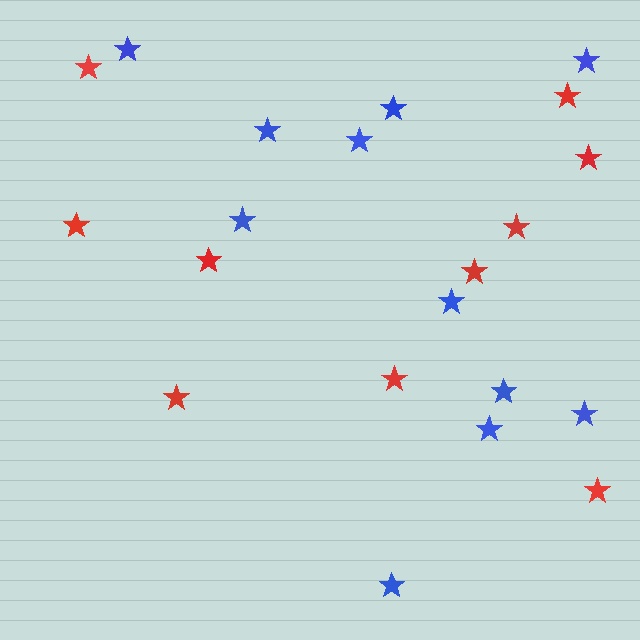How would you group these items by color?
There are 2 groups: one group of blue stars (11) and one group of red stars (10).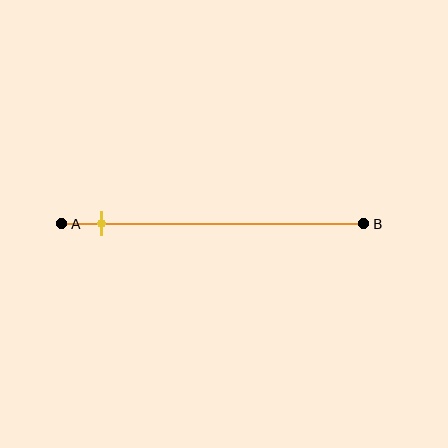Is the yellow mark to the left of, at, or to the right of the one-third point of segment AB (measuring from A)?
The yellow mark is to the left of the one-third point of segment AB.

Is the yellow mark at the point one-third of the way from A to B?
No, the mark is at about 15% from A, not at the 33% one-third point.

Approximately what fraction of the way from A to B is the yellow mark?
The yellow mark is approximately 15% of the way from A to B.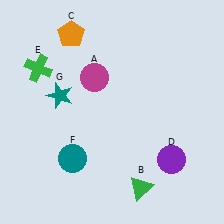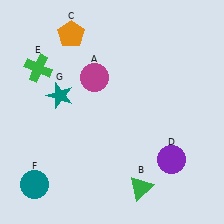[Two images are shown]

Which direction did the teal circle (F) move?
The teal circle (F) moved left.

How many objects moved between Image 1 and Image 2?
1 object moved between the two images.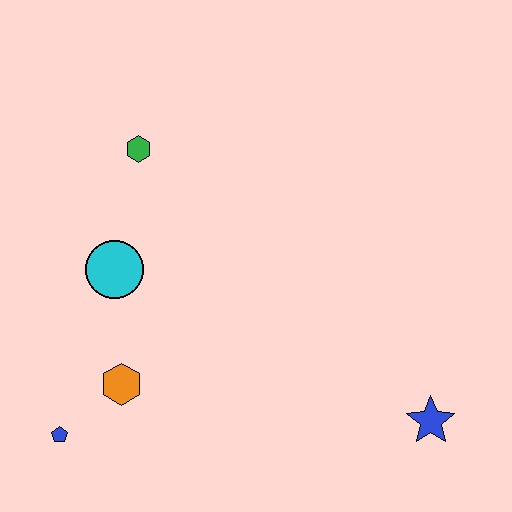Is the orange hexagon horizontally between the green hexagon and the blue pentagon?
Yes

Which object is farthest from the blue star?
The green hexagon is farthest from the blue star.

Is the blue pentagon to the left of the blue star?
Yes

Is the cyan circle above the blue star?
Yes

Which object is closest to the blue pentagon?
The orange hexagon is closest to the blue pentagon.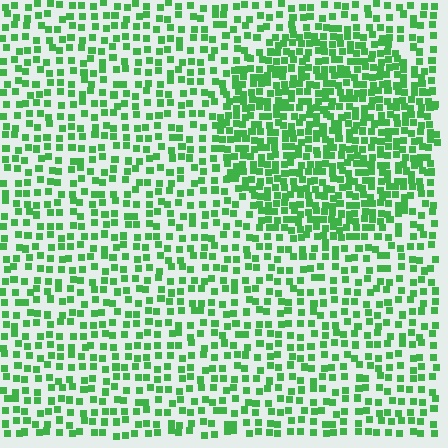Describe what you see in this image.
The image contains small green elements arranged at two different densities. A circle-shaped region is visible where the elements are more densely packed than the surrounding area.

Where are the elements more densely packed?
The elements are more densely packed inside the circle boundary.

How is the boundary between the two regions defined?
The boundary is defined by a change in element density (approximately 1.9x ratio). All elements are the same color, size, and shape.